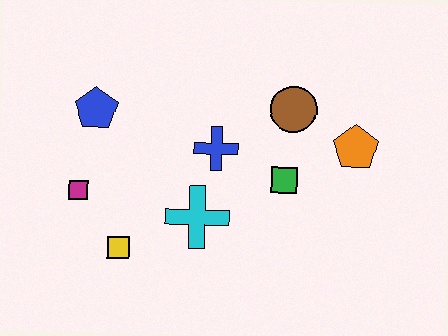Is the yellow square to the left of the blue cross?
Yes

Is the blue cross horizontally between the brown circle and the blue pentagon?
Yes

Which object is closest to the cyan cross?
The blue cross is closest to the cyan cross.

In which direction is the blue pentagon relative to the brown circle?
The blue pentagon is to the left of the brown circle.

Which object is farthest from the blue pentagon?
The orange pentagon is farthest from the blue pentagon.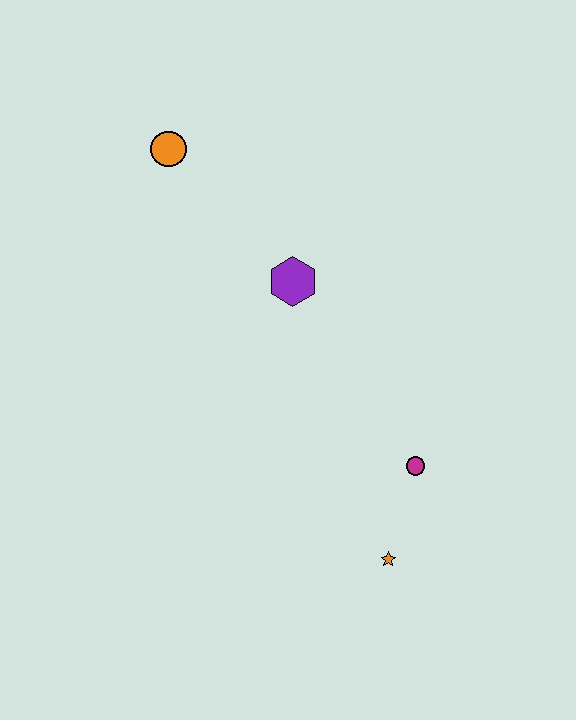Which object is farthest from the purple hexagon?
The orange star is farthest from the purple hexagon.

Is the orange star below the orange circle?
Yes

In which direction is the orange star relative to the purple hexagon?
The orange star is below the purple hexagon.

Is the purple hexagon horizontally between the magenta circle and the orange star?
No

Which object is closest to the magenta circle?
The orange star is closest to the magenta circle.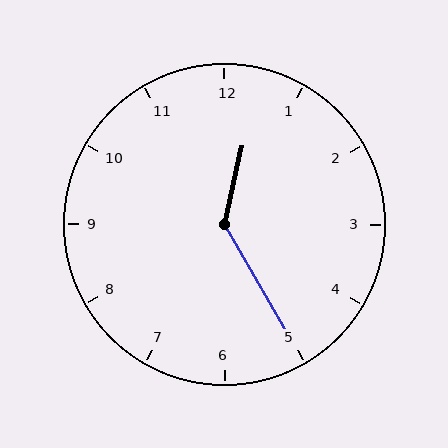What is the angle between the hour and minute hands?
Approximately 138 degrees.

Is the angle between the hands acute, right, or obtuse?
It is obtuse.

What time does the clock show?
12:25.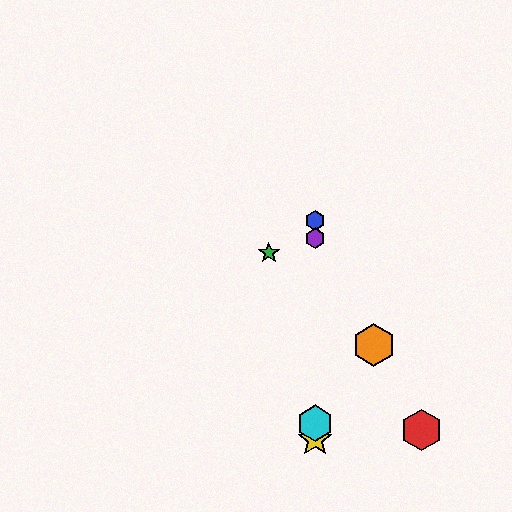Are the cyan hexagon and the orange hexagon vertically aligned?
No, the cyan hexagon is at x≈315 and the orange hexagon is at x≈374.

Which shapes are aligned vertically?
The blue hexagon, the yellow star, the purple hexagon, the cyan hexagon are aligned vertically.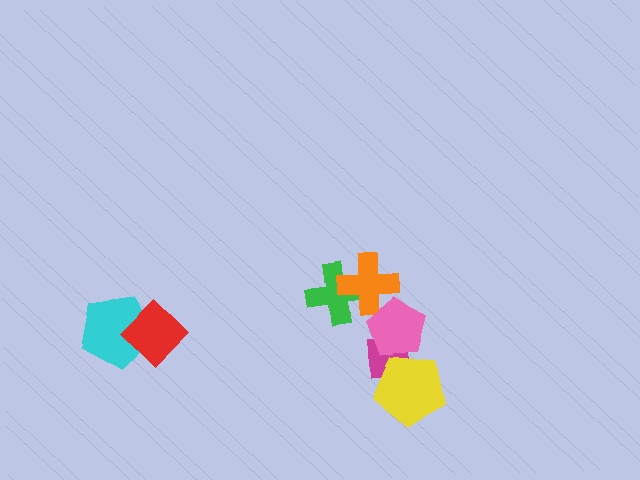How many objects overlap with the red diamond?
1 object overlaps with the red diamond.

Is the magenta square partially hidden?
Yes, it is partially covered by another shape.